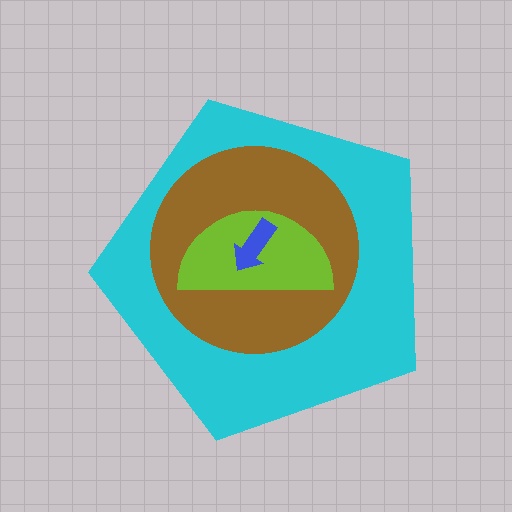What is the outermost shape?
The cyan pentagon.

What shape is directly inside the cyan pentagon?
The brown circle.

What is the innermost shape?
The blue arrow.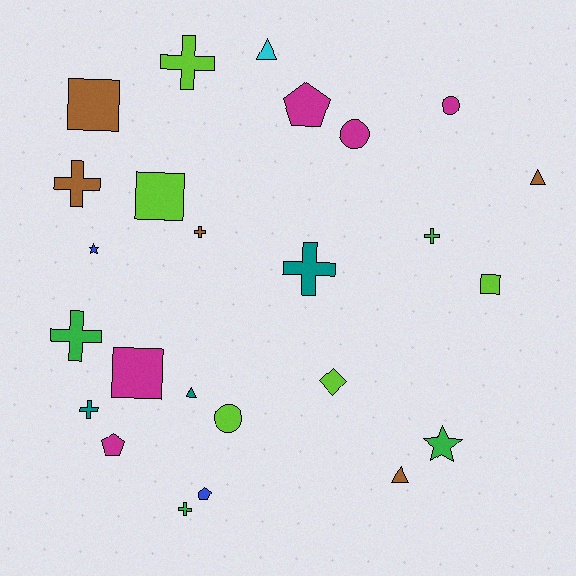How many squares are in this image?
There are 4 squares.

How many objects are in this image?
There are 25 objects.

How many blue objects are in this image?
There are 2 blue objects.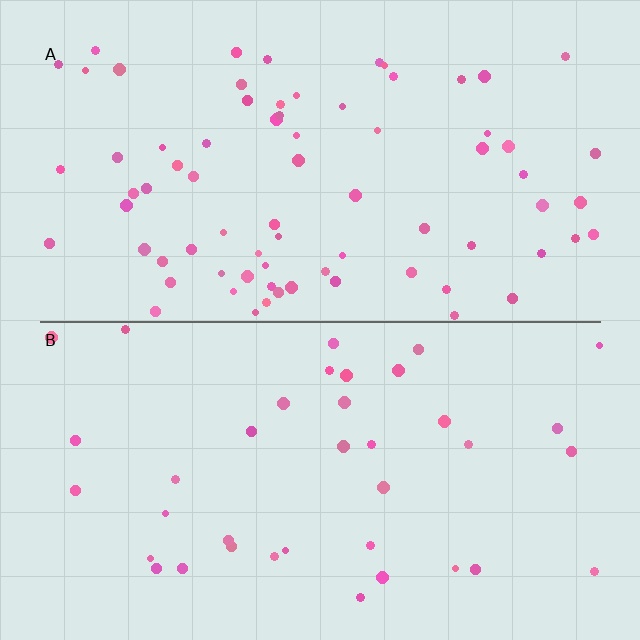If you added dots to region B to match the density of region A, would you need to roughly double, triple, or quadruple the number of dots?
Approximately double.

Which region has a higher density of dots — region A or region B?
A (the top).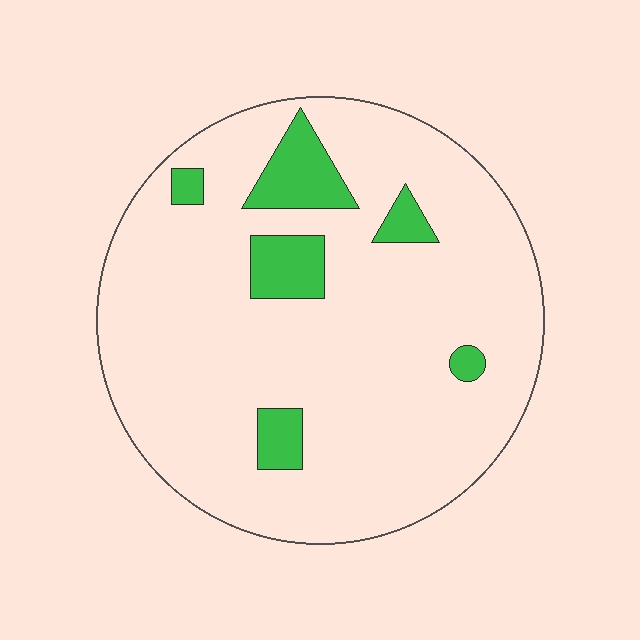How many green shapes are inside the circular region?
6.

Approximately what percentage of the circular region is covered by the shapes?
Approximately 10%.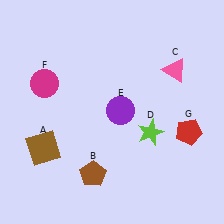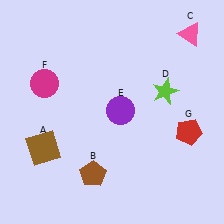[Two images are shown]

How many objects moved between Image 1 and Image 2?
2 objects moved between the two images.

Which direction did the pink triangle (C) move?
The pink triangle (C) moved up.